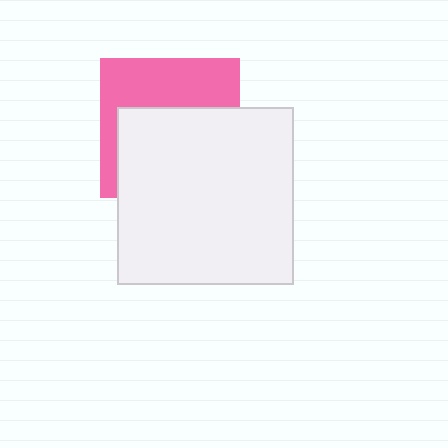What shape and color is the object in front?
The object in front is a white square.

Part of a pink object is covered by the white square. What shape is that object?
It is a square.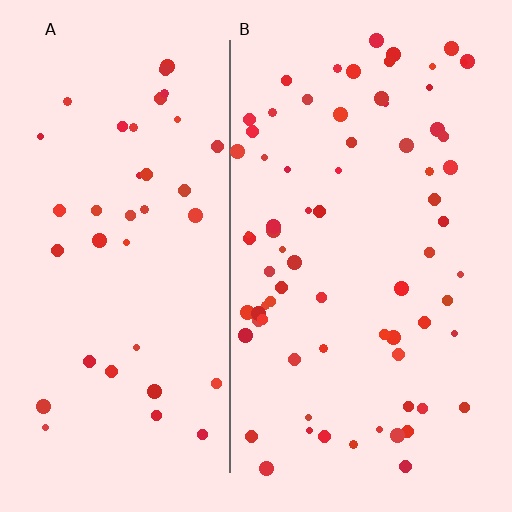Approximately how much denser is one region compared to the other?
Approximately 1.9× — region B over region A.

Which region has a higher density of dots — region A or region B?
B (the right).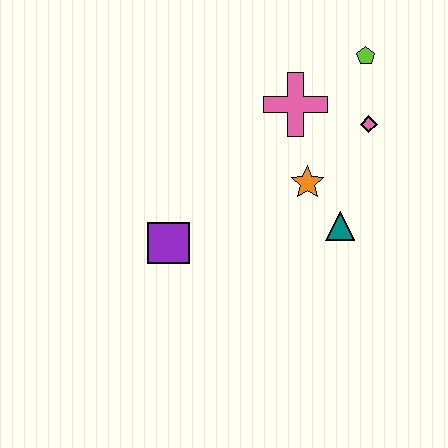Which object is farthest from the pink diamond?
The purple square is farthest from the pink diamond.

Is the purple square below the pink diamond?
Yes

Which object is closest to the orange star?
The teal triangle is closest to the orange star.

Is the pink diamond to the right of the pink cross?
Yes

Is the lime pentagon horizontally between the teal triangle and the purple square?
No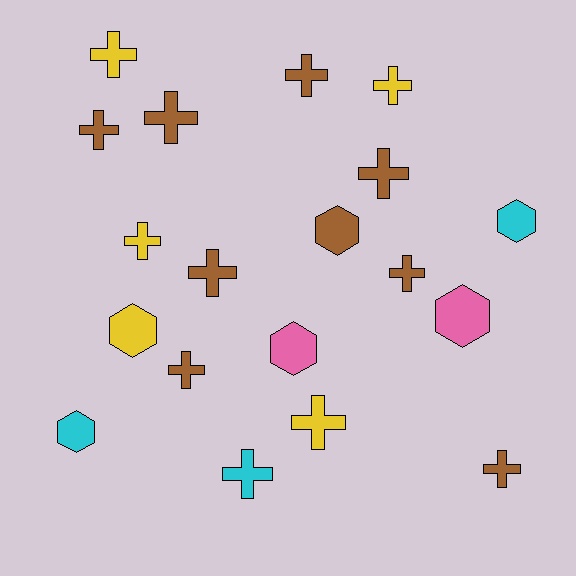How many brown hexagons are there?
There is 1 brown hexagon.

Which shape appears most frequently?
Cross, with 13 objects.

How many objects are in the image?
There are 19 objects.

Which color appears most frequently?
Brown, with 9 objects.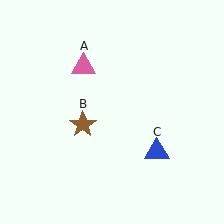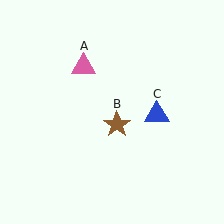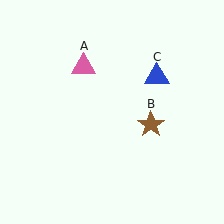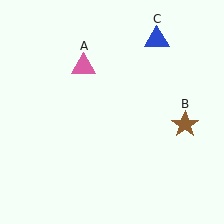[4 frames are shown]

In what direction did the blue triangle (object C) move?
The blue triangle (object C) moved up.